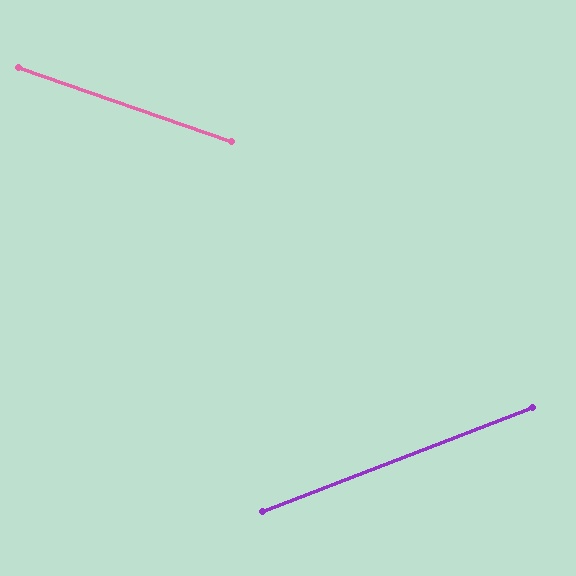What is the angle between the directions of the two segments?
Approximately 40 degrees.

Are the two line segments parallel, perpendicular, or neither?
Neither parallel nor perpendicular — they differ by about 40°.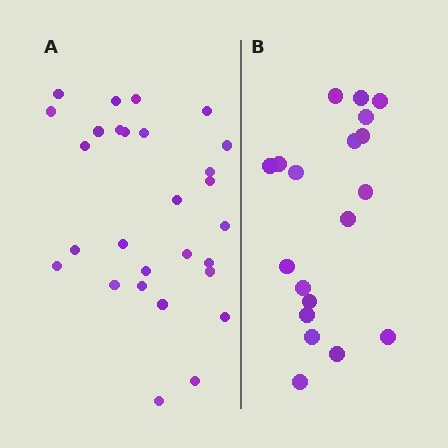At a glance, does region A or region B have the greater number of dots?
Region A (the left region) has more dots.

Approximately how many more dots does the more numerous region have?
Region A has roughly 8 or so more dots than region B.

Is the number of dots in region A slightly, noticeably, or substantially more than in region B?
Region A has substantially more. The ratio is roughly 1.5 to 1.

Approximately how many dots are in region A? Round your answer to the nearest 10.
About 30 dots. (The exact count is 28, which rounds to 30.)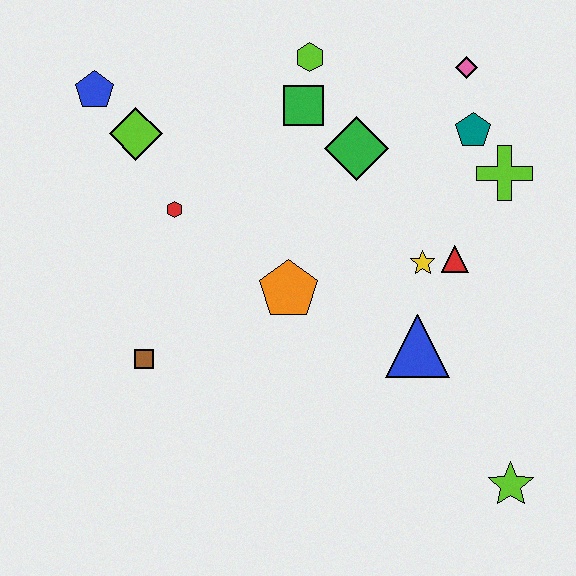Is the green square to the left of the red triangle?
Yes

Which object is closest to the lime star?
The blue triangle is closest to the lime star.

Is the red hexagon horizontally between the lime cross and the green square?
No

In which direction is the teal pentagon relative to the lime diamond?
The teal pentagon is to the right of the lime diamond.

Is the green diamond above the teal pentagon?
No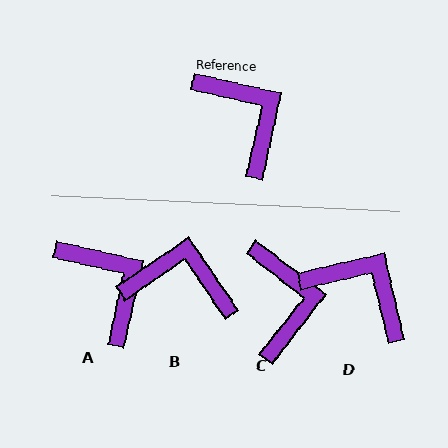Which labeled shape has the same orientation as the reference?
A.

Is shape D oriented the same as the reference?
No, it is off by about 26 degrees.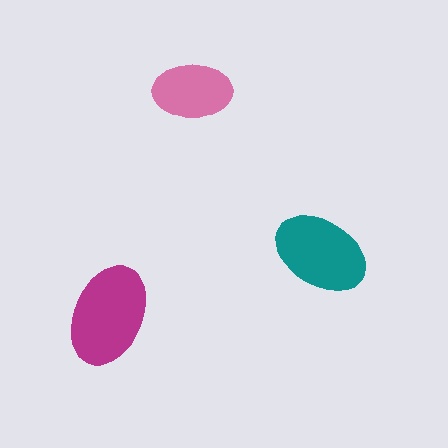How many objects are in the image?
There are 3 objects in the image.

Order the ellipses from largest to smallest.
the magenta one, the teal one, the pink one.